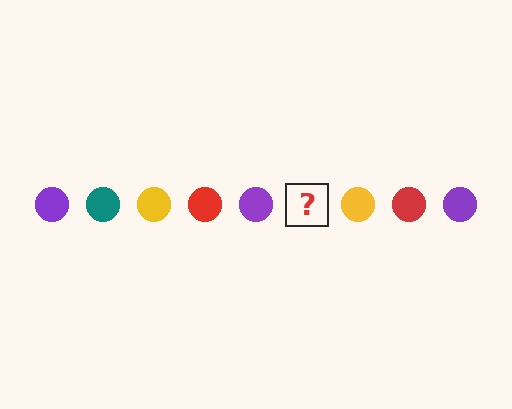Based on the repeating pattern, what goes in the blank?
The blank should be a teal circle.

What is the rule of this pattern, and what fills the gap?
The rule is that the pattern cycles through purple, teal, yellow, red circles. The gap should be filled with a teal circle.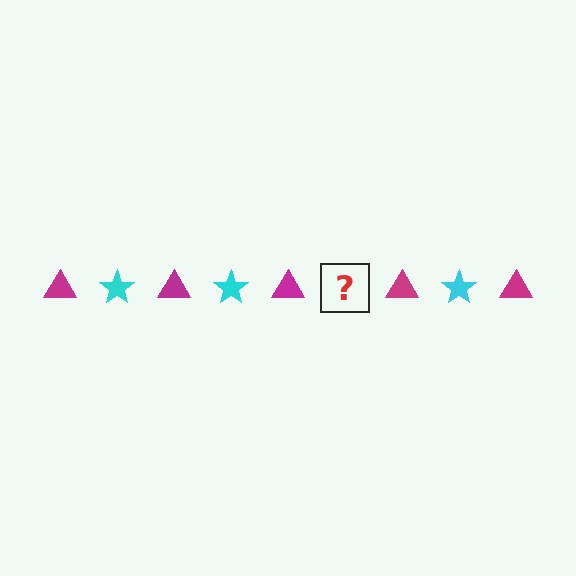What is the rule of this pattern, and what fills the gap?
The rule is that the pattern alternates between magenta triangle and cyan star. The gap should be filled with a cyan star.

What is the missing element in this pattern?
The missing element is a cyan star.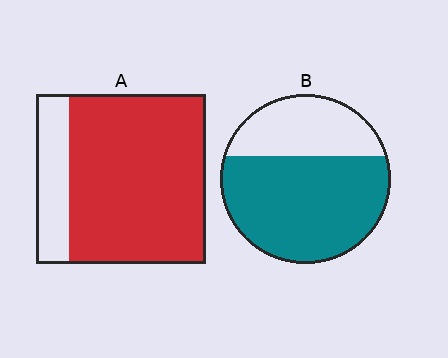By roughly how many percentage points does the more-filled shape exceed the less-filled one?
By roughly 15 percentage points (A over B).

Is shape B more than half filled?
Yes.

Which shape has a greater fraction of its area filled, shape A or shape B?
Shape A.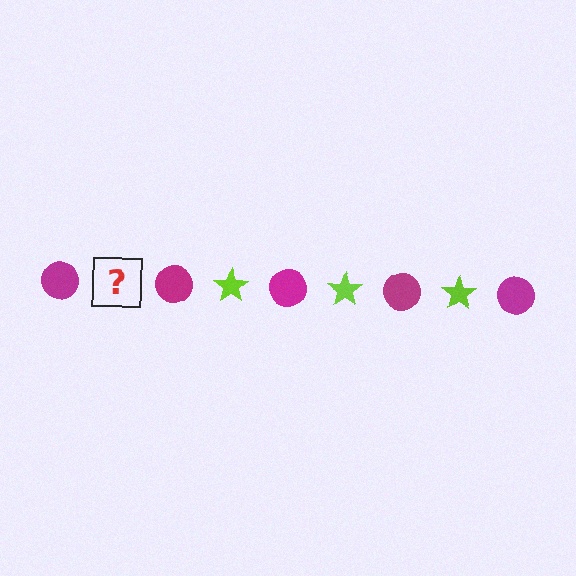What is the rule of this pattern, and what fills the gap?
The rule is that the pattern alternates between magenta circle and lime star. The gap should be filled with a lime star.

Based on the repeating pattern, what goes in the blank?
The blank should be a lime star.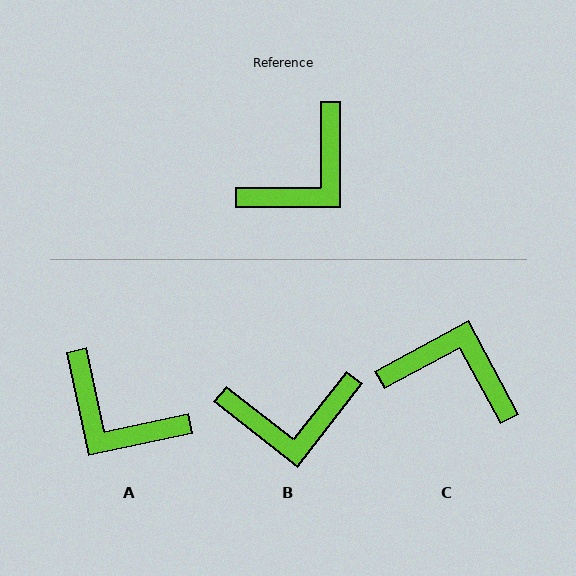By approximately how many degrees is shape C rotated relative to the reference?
Approximately 118 degrees counter-clockwise.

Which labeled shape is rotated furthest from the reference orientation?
C, about 118 degrees away.